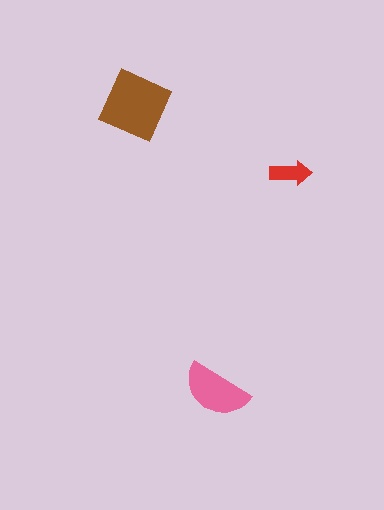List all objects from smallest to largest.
The red arrow, the pink semicircle, the brown diamond.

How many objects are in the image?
There are 3 objects in the image.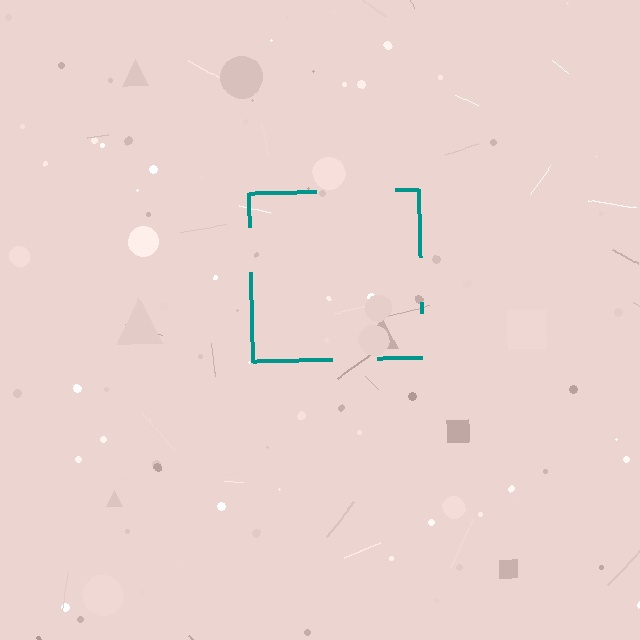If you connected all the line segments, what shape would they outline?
They would outline a square.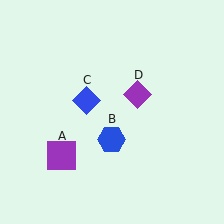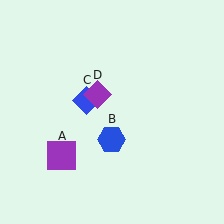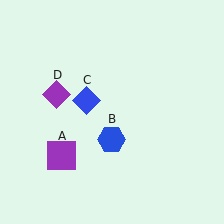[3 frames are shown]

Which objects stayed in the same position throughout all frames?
Purple square (object A) and blue hexagon (object B) and blue diamond (object C) remained stationary.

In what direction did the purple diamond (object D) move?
The purple diamond (object D) moved left.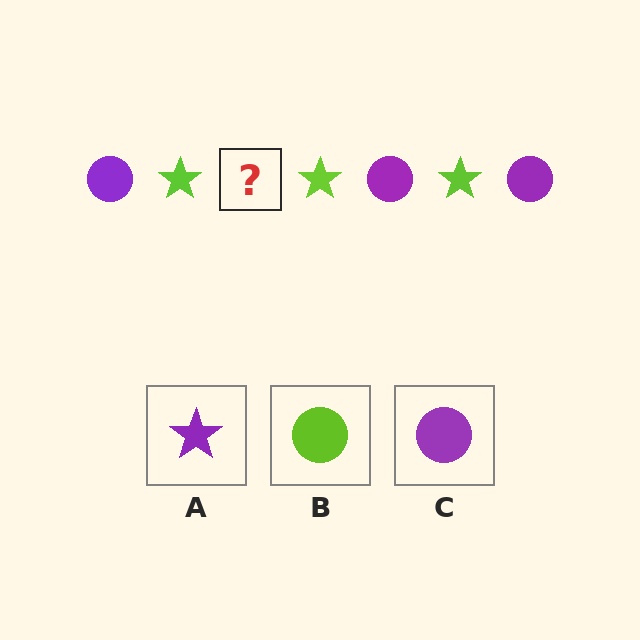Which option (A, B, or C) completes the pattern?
C.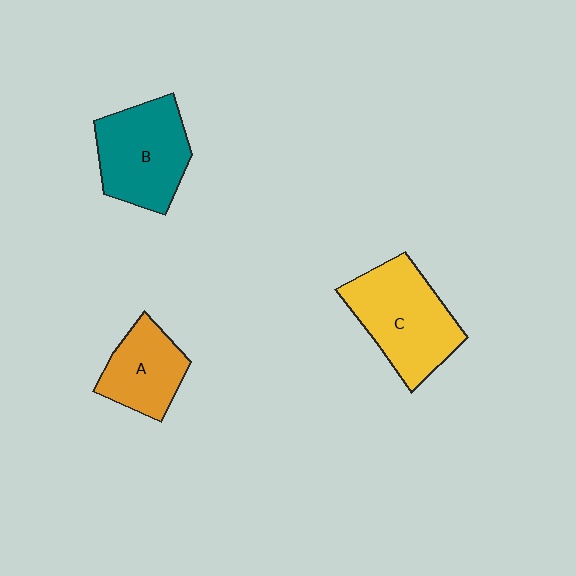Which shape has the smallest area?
Shape A (orange).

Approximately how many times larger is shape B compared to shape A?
Approximately 1.4 times.